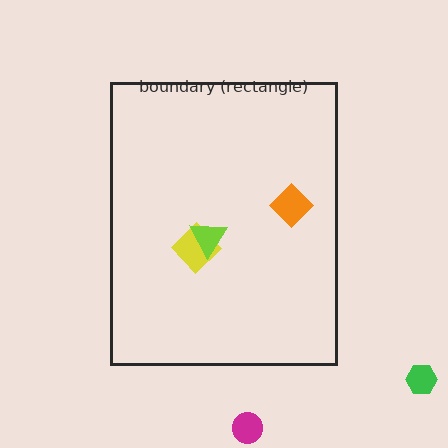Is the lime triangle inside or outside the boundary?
Inside.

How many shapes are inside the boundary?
3 inside, 2 outside.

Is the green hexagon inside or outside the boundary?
Outside.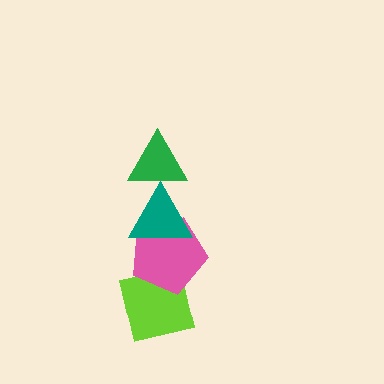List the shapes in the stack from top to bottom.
From top to bottom: the green triangle, the teal triangle, the pink pentagon, the lime square.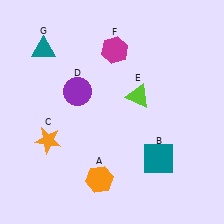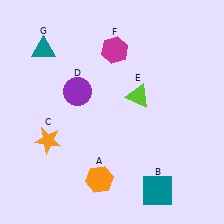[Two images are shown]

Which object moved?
The teal square (B) moved down.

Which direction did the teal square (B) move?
The teal square (B) moved down.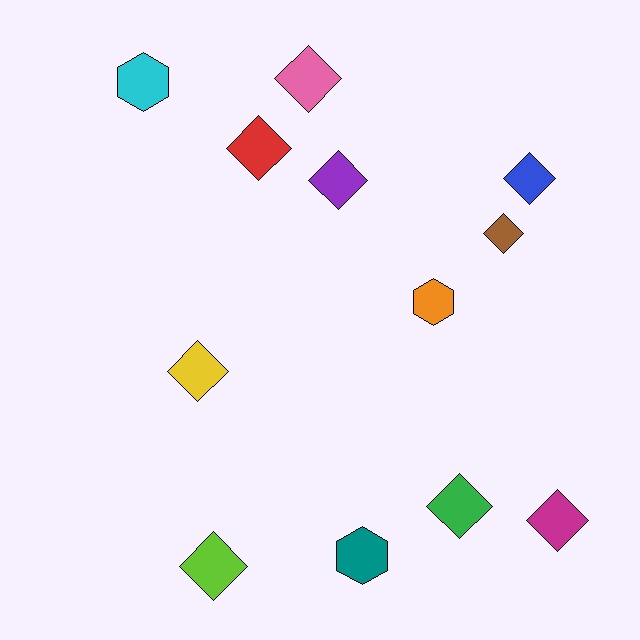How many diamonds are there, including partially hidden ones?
There are 9 diamonds.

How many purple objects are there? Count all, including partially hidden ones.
There is 1 purple object.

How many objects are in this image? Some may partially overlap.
There are 12 objects.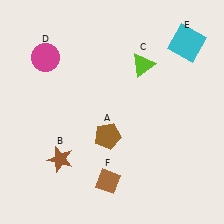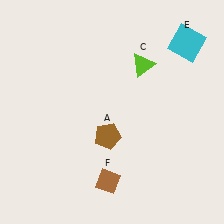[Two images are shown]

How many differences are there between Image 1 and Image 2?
There are 2 differences between the two images.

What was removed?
The brown star (B), the magenta circle (D) were removed in Image 2.